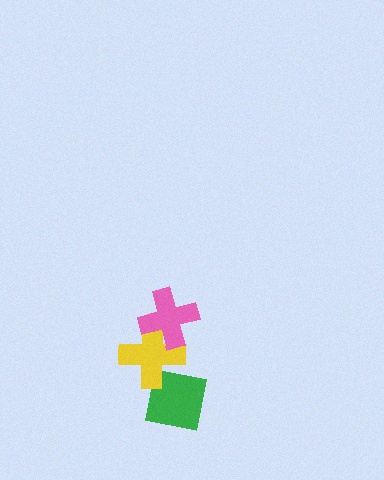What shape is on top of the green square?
The yellow cross is on top of the green square.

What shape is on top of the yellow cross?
The pink cross is on top of the yellow cross.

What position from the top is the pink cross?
The pink cross is 1st from the top.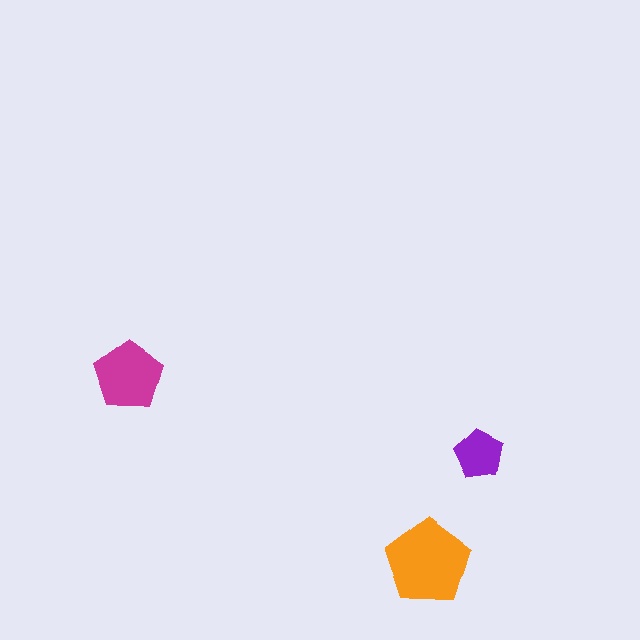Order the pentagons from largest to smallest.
the orange one, the magenta one, the purple one.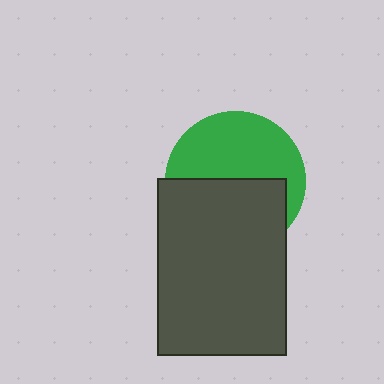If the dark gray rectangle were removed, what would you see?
You would see the complete green circle.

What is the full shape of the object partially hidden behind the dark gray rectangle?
The partially hidden object is a green circle.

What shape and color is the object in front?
The object in front is a dark gray rectangle.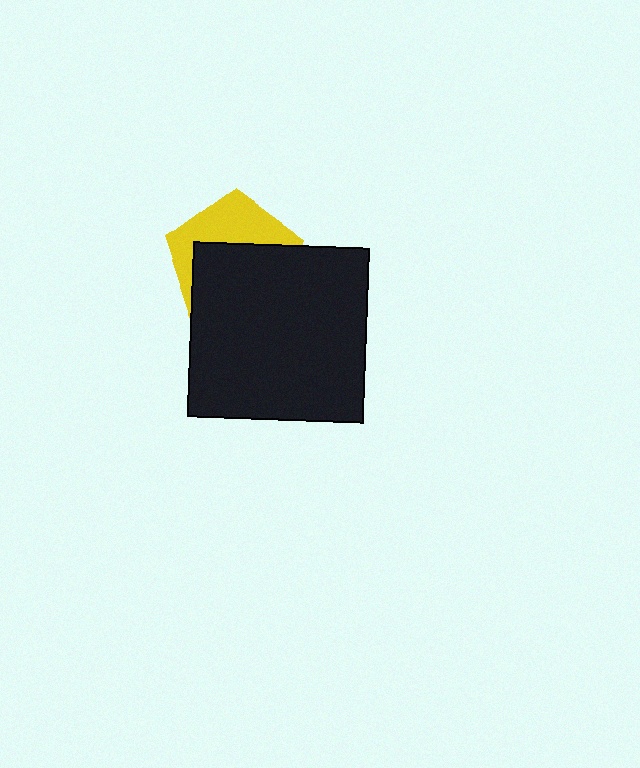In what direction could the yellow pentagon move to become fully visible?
The yellow pentagon could move up. That would shift it out from behind the black square entirely.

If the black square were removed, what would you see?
You would see the complete yellow pentagon.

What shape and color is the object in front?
The object in front is a black square.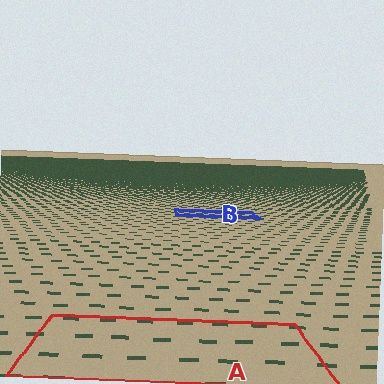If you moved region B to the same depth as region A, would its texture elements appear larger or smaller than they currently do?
They would appear larger. At a closer depth, the same texture elements are projected at a bigger on-screen size.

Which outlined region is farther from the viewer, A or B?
Region B is farther from the viewer — the texture elements inside it appear smaller and more densely packed.